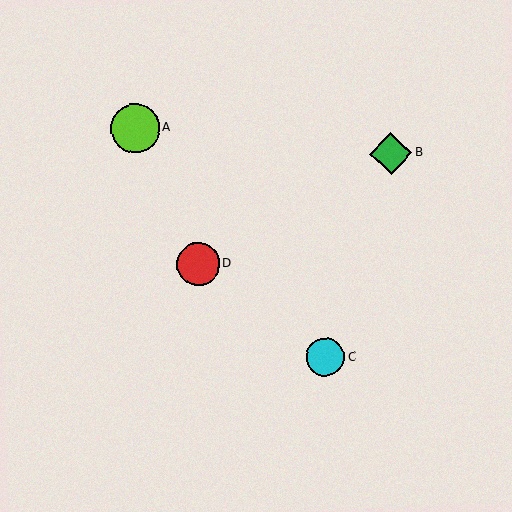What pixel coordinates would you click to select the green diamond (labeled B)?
Click at (391, 153) to select the green diamond B.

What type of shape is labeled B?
Shape B is a green diamond.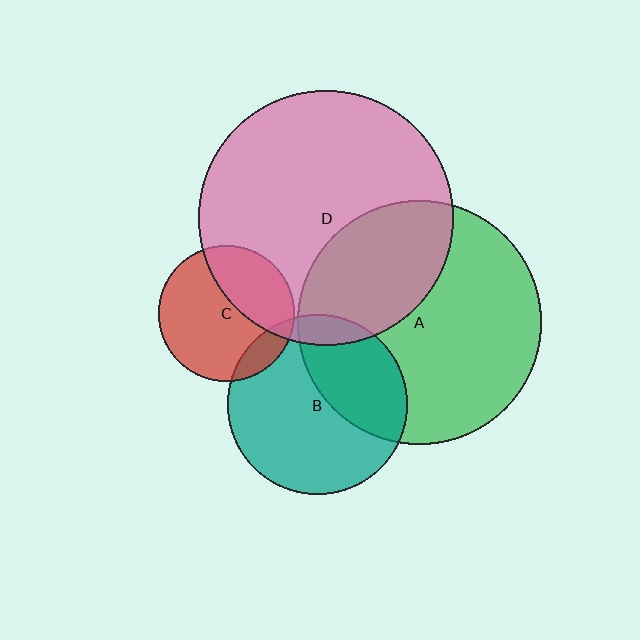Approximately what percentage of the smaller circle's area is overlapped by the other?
Approximately 35%.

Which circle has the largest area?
Circle D (pink).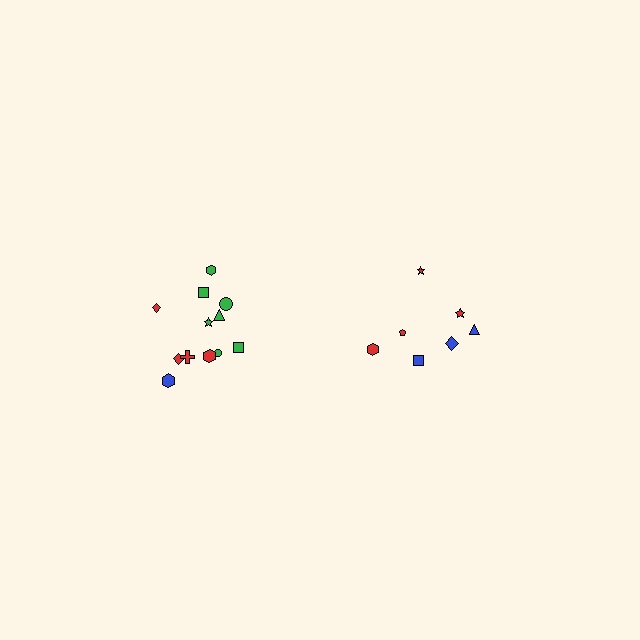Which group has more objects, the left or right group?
The left group.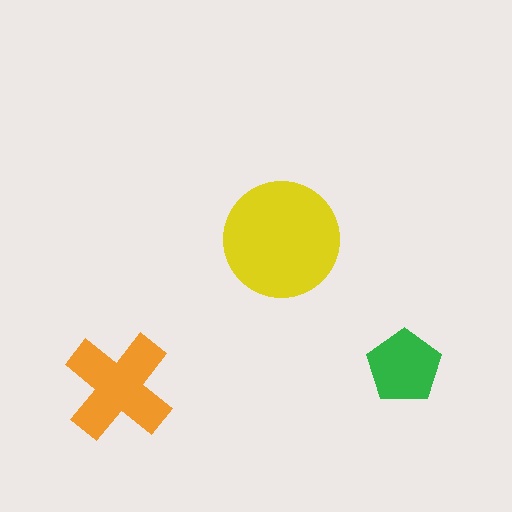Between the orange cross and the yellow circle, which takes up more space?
The yellow circle.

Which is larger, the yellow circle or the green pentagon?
The yellow circle.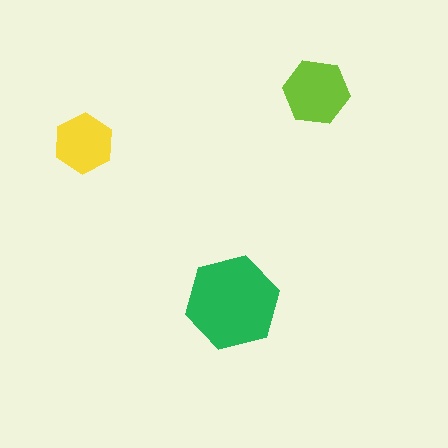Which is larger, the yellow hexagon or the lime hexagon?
The lime one.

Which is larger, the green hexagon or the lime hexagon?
The green one.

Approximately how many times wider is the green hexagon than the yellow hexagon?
About 1.5 times wider.